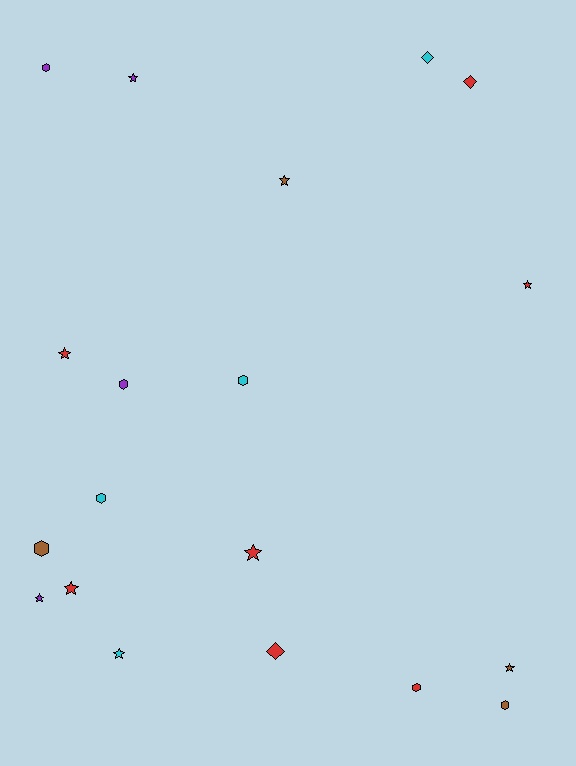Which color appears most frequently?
Red, with 7 objects.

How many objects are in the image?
There are 19 objects.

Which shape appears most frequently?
Star, with 9 objects.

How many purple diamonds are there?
There are no purple diamonds.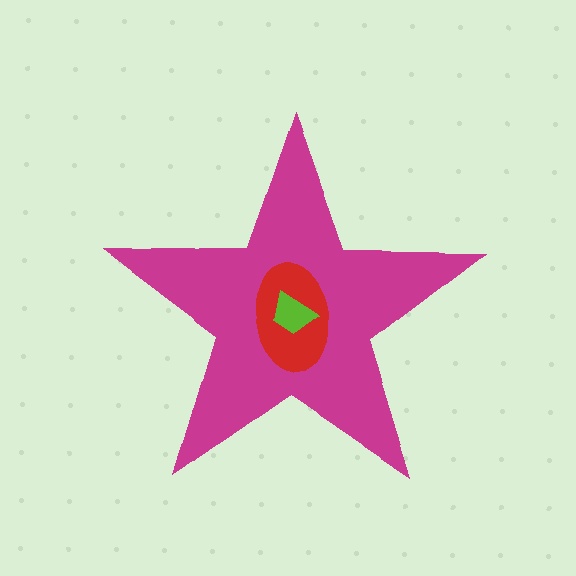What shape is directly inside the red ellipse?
The lime trapezoid.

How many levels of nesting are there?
3.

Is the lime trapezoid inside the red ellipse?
Yes.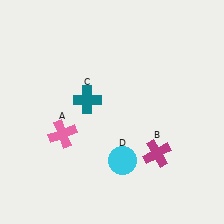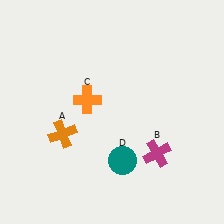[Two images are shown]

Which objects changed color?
A changed from pink to orange. C changed from teal to orange. D changed from cyan to teal.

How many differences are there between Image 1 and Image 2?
There are 3 differences between the two images.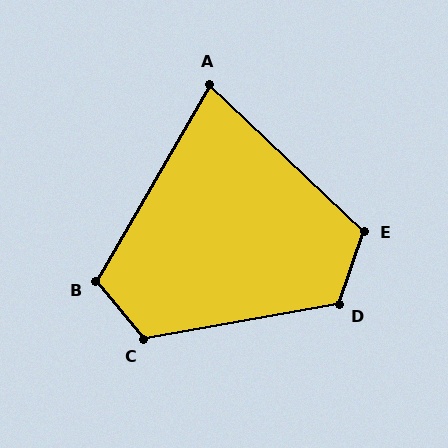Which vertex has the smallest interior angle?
A, at approximately 76 degrees.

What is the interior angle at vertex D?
Approximately 119 degrees (obtuse).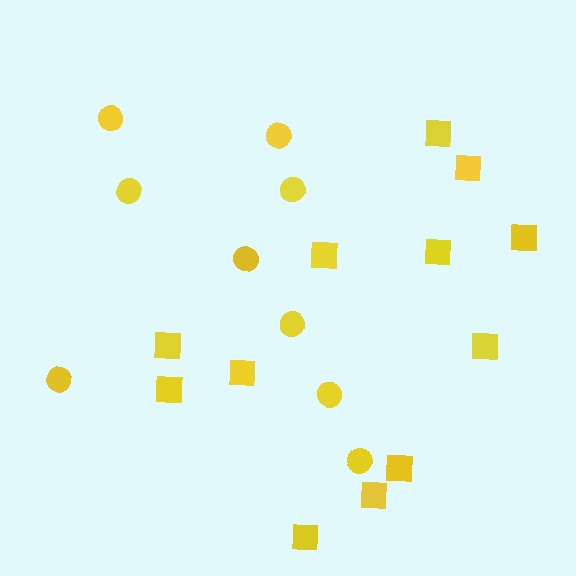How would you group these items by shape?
There are 2 groups: one group of circles (9) and one group of squares (12).